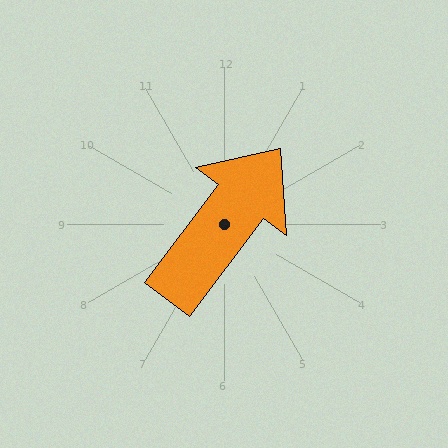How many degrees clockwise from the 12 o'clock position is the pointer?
Approximately 37 degrees.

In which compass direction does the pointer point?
Northeast.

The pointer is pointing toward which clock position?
Roughly 1 o'clock.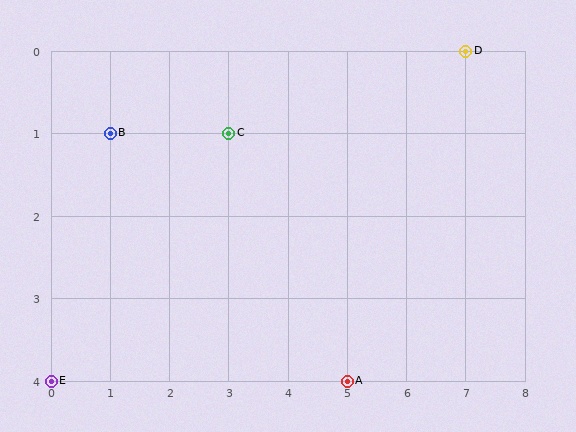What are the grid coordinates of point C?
Point C is at grid coordinates (3, 1).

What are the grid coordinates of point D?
Point D is at grid coordinates (7, 0).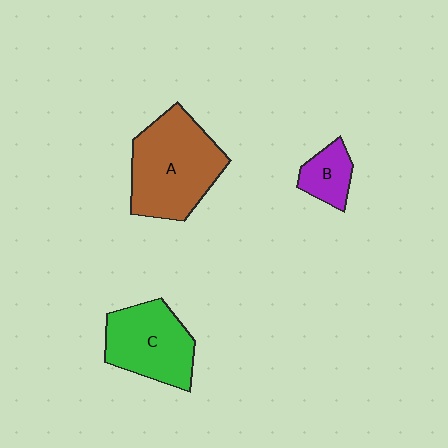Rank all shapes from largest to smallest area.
From largest to smallest: A (brown), C (green), B (purple).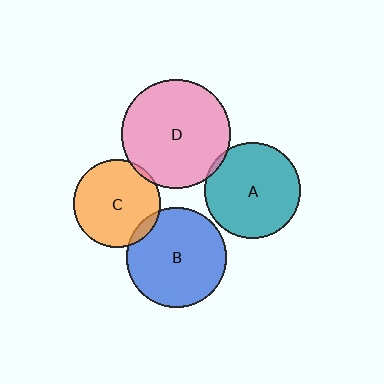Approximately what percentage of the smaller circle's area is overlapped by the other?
Approximately 5%.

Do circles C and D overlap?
Yes.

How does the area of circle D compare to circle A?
Approximately 1.3 times.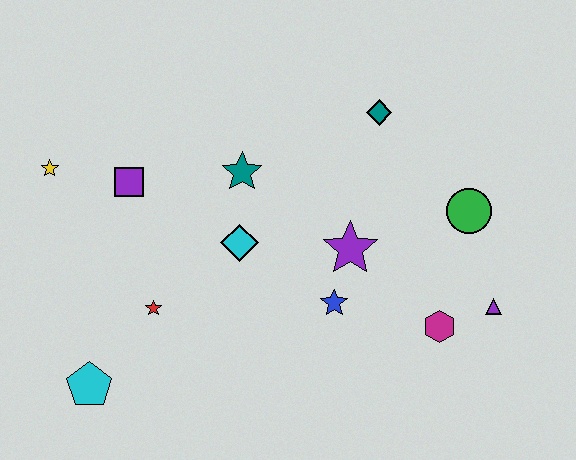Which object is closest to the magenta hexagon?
The purple triangle is closest to the magenta hexagon.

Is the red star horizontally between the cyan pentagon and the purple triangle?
Yes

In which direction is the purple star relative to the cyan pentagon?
The purple star is to the right of the cyan pentagon.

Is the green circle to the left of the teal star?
No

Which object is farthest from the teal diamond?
The cyan pentagon is farthest from the teal diamond.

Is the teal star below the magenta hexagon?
No